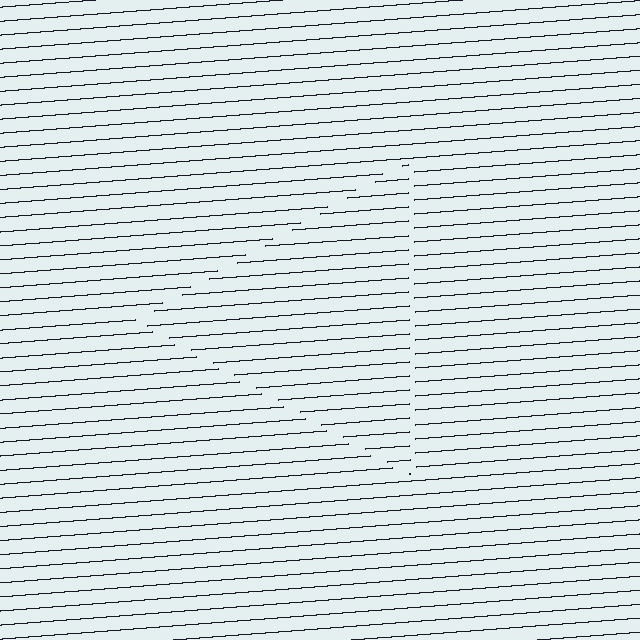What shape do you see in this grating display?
An illusory triangle. The interior of the shape contains the same grating, shifted by half a period — the contour is defined by the phase discontinuity where line-ends from the inner and outer gratings abut.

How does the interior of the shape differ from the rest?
The interior of the shape contains the same grating, shifted by half a period — the contour is defined by the phase discontinuity where line-ends from the inner and outer gratings abut.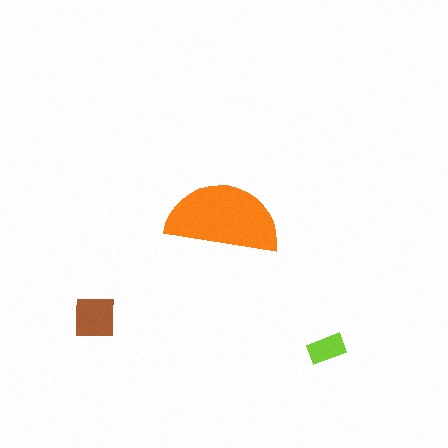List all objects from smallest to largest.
The lime rectangle, the brown square, the orange semicircle.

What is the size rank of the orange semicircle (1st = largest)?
1st.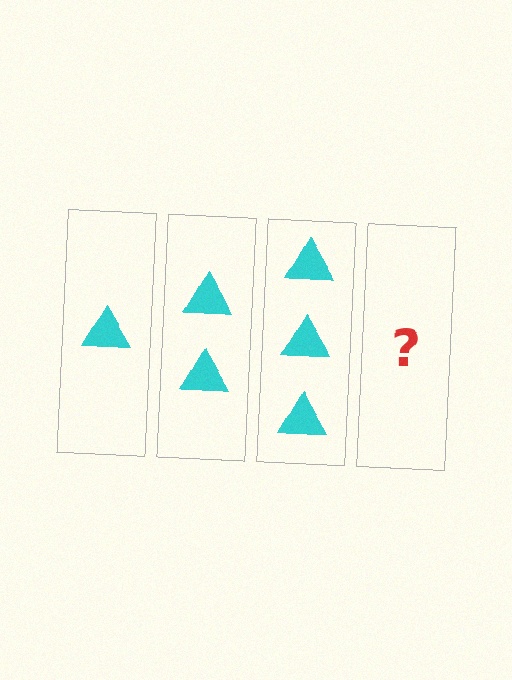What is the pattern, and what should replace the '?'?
The pattern is that each step adds one more triangle. The '?' should be 4 triangles.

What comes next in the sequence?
The next element should be 4 triangles.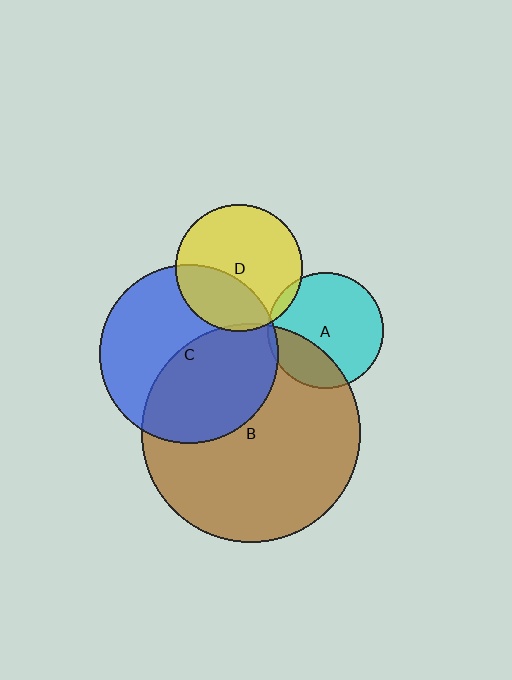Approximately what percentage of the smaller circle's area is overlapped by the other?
Approximately 5%.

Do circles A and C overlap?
Yes.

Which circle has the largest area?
Circle B (brown).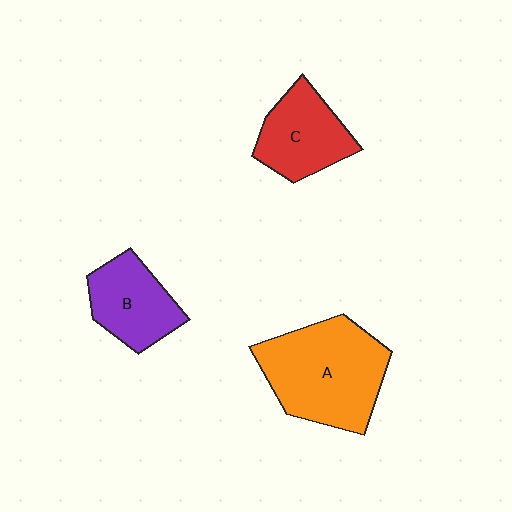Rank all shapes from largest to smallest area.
From largest to smallest: A (orange), C (red), B (purple).